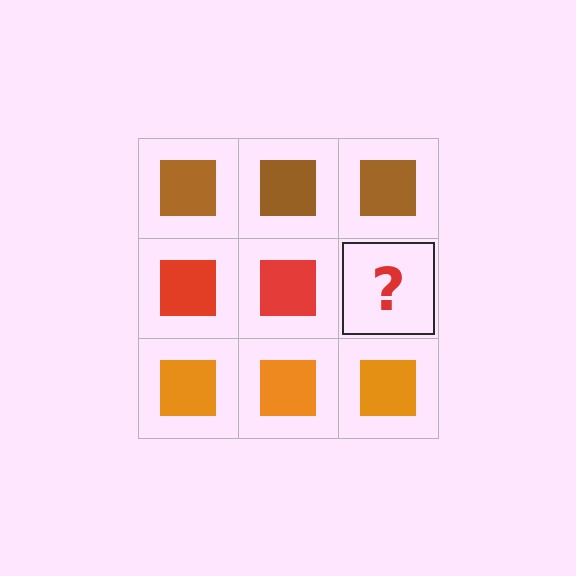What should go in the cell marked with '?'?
The missing cell should contain a red square.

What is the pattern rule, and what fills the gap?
The rule is that each row has a consistent color. The gap should be filled with a red square.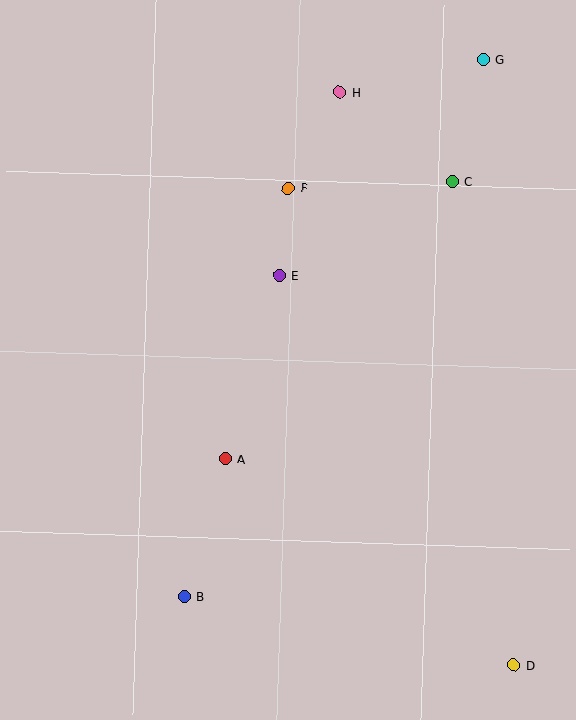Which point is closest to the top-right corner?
Point G is closest to the top-right corner.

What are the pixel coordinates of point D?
Point D is at (514, 665).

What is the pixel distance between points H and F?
The distance between H and F is 109 pixels.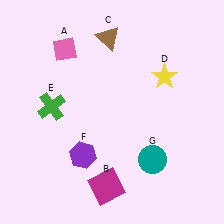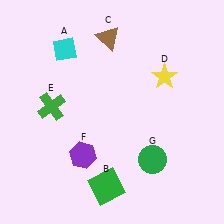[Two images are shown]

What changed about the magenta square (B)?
In Image 1, B is magenta. In Image 2, it changed to green.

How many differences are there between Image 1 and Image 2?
There are 3 differences between the two images.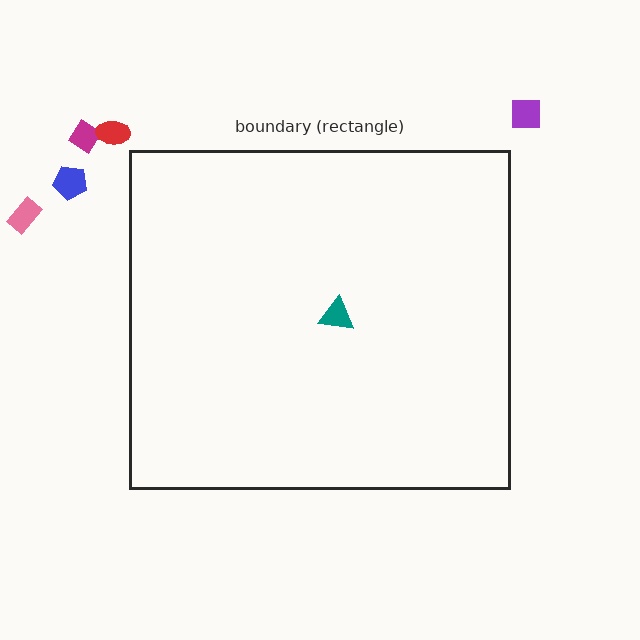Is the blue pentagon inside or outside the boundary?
Outside.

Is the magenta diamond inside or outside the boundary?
Outside.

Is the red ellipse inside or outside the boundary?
Outside.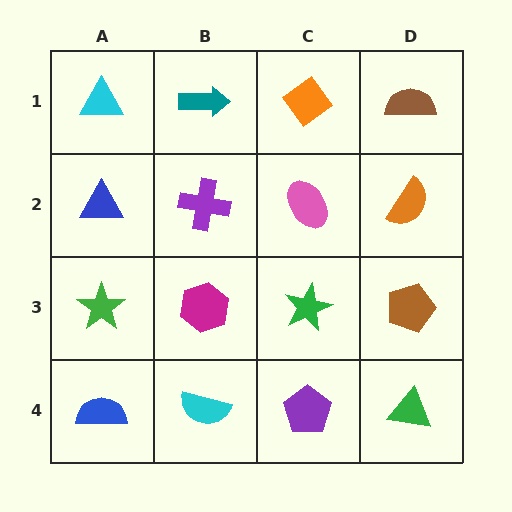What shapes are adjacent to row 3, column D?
An orange semicircle (row 2, column D), a green triangle (row 4, column D), a green star (row 3, column C).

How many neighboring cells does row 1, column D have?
2.